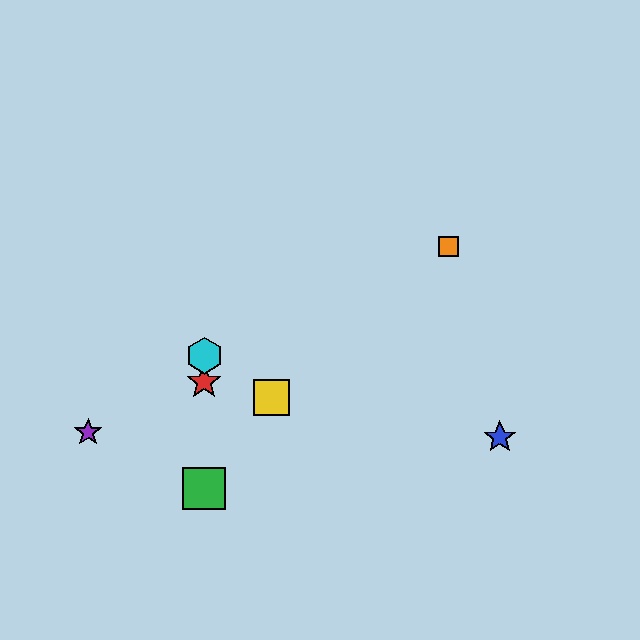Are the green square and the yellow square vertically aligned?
No, the green square is at x≈204 and the yellow square is at x≈272.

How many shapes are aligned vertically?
3 shapes (the red star, the green square, the cyan hexagon) are aligned vertically.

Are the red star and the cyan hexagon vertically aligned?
Yes, both are at x≈204.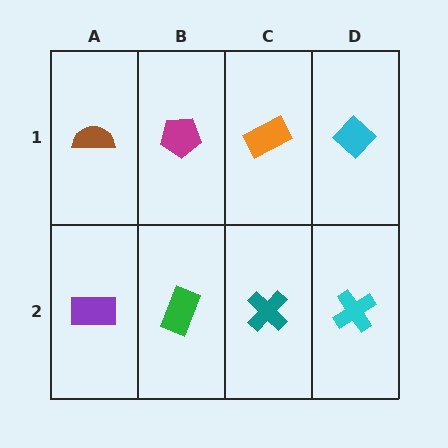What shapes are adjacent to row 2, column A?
A brown semicircle (row 1, column A), a green rectangle (row 2, column B).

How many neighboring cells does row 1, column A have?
2.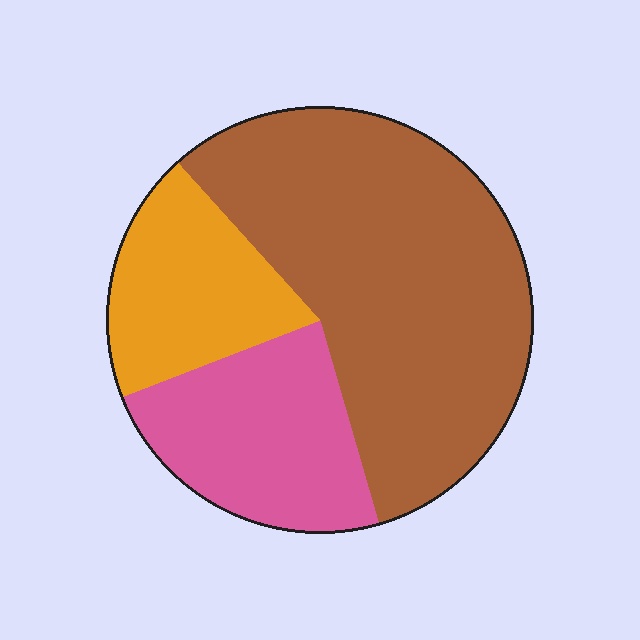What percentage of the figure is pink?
Pink covers 24% of the figure.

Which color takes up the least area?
Orange, at roughly 20%.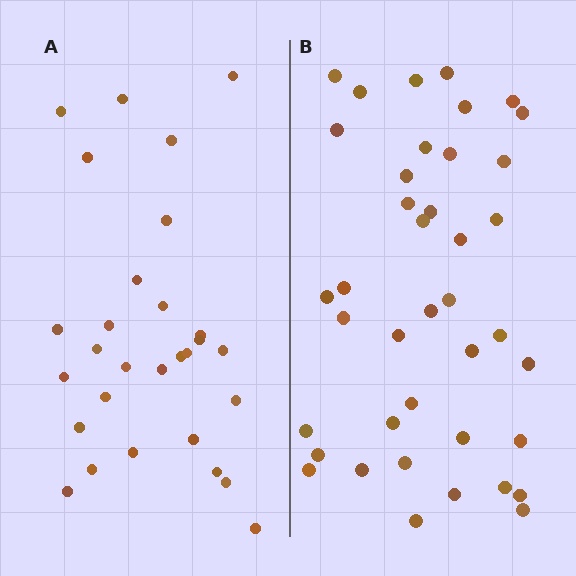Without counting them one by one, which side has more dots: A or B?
Region B (the right region) has more dots.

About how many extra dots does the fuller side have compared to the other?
Region B has roughly 12 or so more dots than region A.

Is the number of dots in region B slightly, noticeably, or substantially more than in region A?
Region B has noticeably more, but not dramatically so. The ratio is roughly 1.4 to 1.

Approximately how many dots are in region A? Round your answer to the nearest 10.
About 30 dots. (The exact count is 29, which rounds to 30.)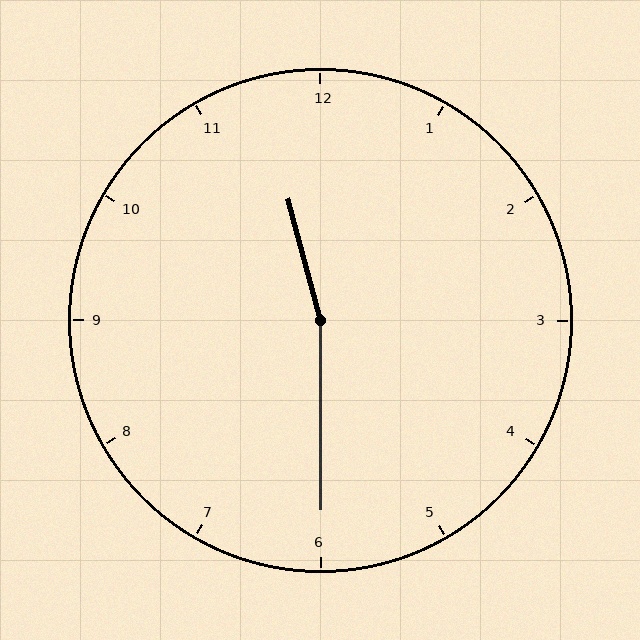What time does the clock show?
11:30.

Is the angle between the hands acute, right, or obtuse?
It is obtuse.